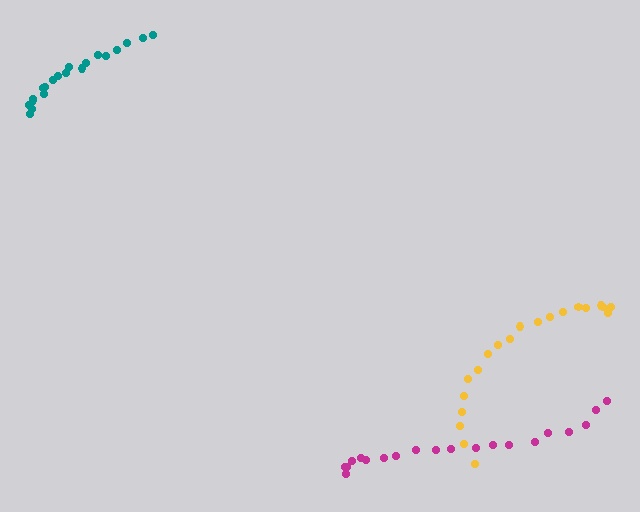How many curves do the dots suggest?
There are 3 distinct paths.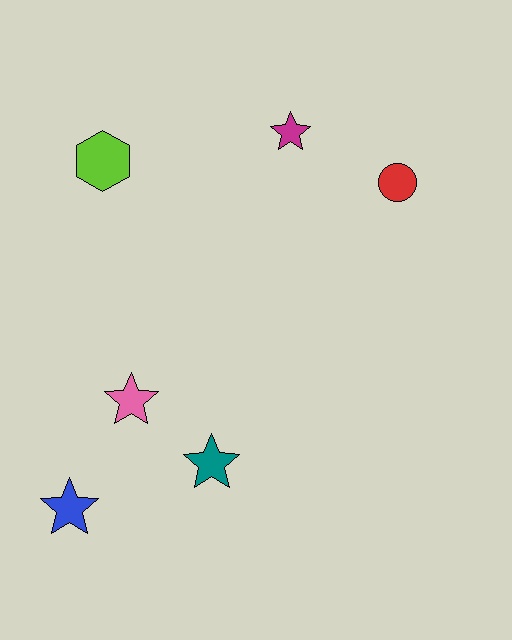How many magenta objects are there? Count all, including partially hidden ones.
There is 1 magenta object.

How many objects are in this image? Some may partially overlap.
There are 6 objects.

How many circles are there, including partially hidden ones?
There is 1 circle.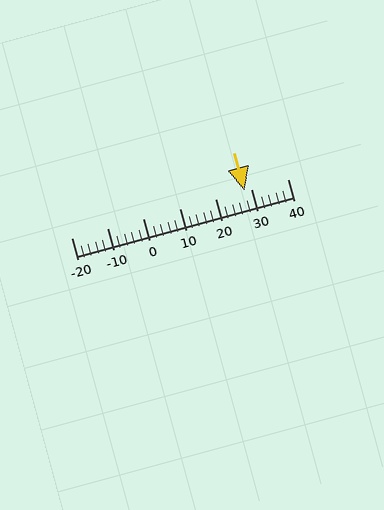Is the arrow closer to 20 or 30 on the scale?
The arrow is closer to 30.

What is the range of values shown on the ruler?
The ruler shows values from -20 to 40.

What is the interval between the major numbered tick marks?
The major tick marks are spaced 10 units apart.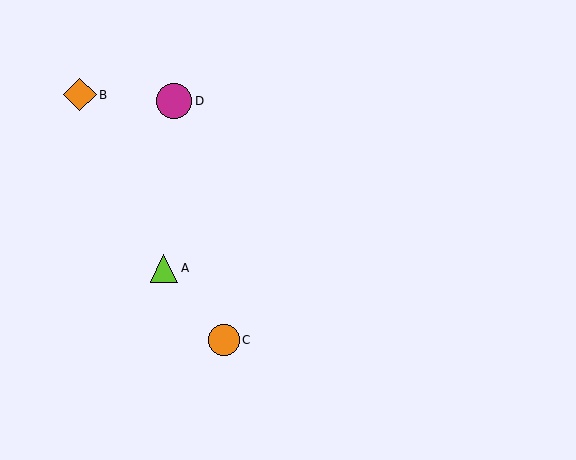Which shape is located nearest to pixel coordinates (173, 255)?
The lime triangle (labeled A) at (164, 268) is nearest to that location.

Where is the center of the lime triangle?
The center of the lime triangle is at (164, 268).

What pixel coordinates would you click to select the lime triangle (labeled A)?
Click at (164, 268) to select the lime triangle A.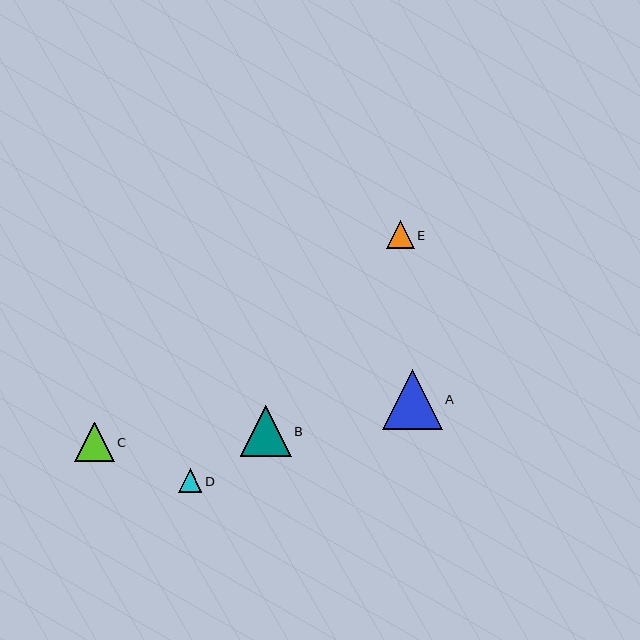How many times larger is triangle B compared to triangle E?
Triangle B is approximately 1.8 times the size of triangle E.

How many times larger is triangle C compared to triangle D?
Triangle C is approximately 1.7 times the size of triangle D.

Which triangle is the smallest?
Triangle D is the smallest with a size of approximately 23 pixels.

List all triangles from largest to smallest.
From largest to smallest: A, B, C, E, D.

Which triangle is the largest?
Triangle A is the largest with a size of approximately 60 pixels.